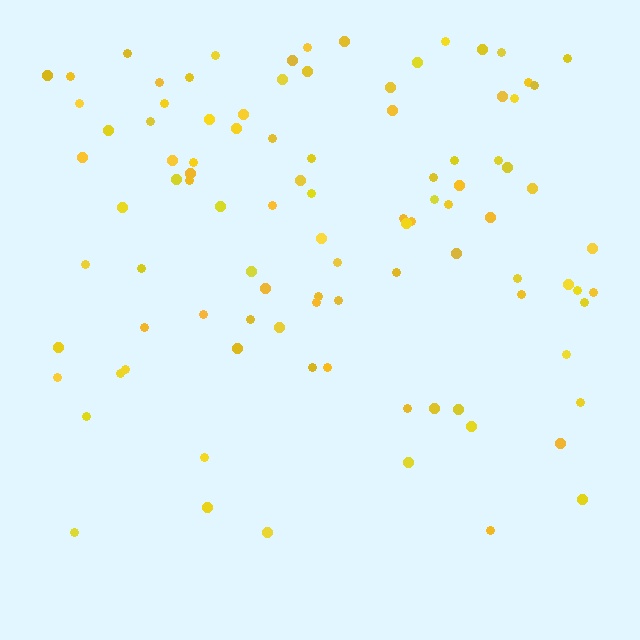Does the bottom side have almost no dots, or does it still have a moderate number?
Still a moderate number, just noticeably fewer than the top.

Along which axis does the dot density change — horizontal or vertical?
Vertical.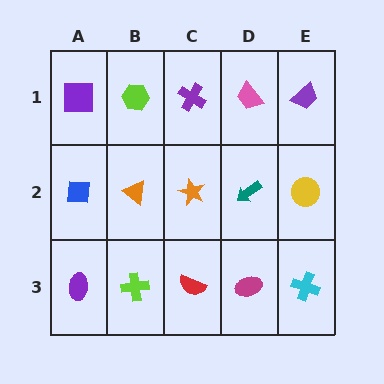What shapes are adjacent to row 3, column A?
A blue square (row 2, column A), a lime cross (row 3, column B).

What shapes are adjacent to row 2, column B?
A lime hexagon (row 1, column B), a lime cross (row 3, column B), a blue square (row 2, column A), an orange star (row 2, column C).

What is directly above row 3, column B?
An orange triangle.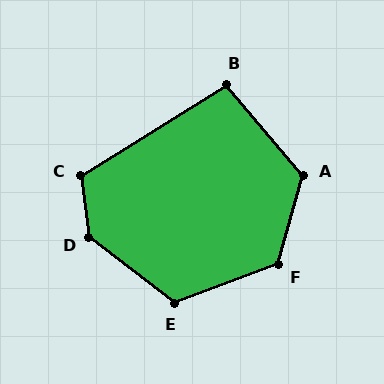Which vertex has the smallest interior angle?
B, at approximately 98 degrees.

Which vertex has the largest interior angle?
D, at approximately 135 degrees.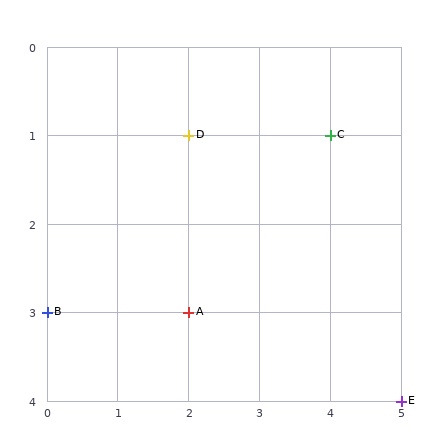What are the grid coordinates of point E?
Point E is at grid coordinates (5, 4).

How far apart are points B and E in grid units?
Points B and E are 5 columns and 1 row apart (about 5.1 grid units diagonally).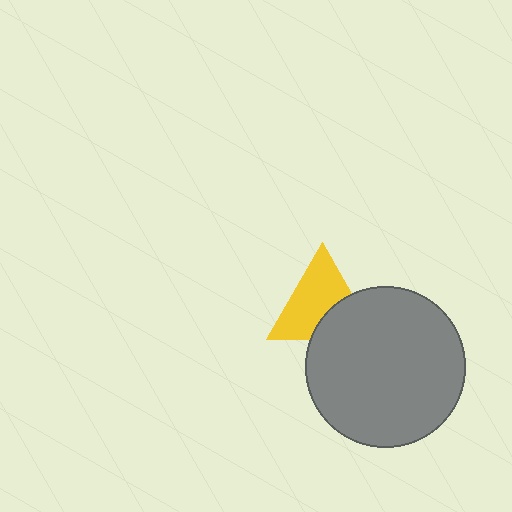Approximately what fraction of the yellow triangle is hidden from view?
Roughly 33% of the yellow triangle is hidden behind the gray circle.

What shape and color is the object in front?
The object in front is a gray circle.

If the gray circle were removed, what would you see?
You would see the complete yellow triangle.